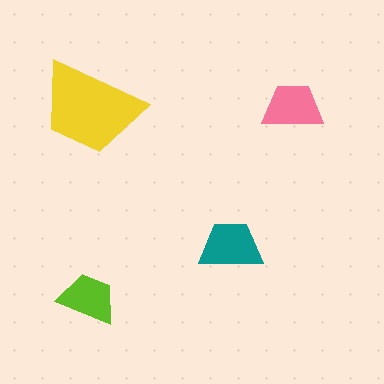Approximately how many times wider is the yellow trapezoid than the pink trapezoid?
About 1.5 times wider.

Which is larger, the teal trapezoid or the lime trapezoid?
The teal one.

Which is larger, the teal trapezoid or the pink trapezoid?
The teal one.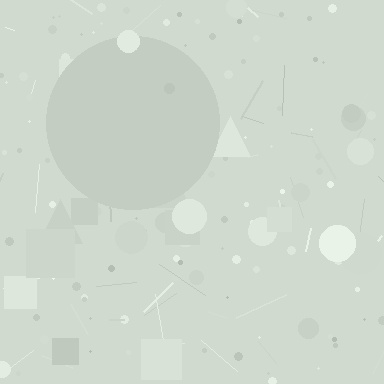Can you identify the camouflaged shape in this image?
The camouflaged shape is a circle.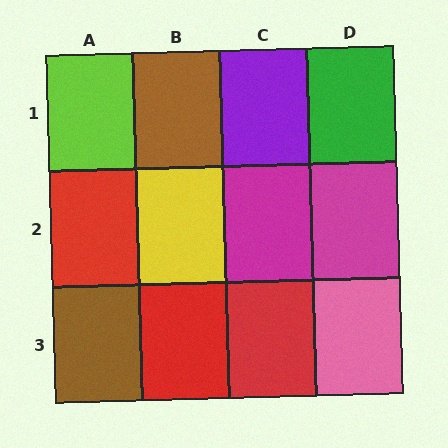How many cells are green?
1 cell is green.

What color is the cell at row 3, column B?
Red.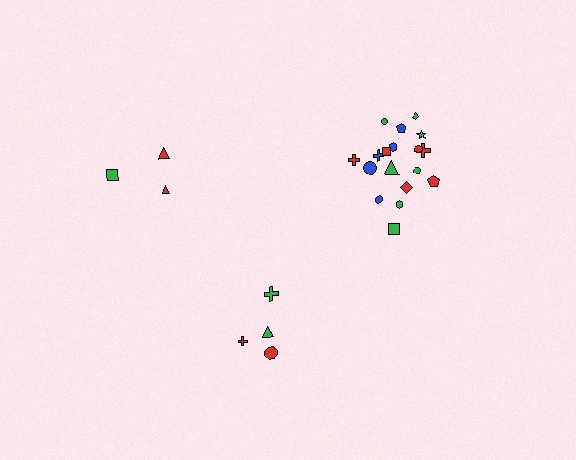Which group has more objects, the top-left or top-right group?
The top-right group.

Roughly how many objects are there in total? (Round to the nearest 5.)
Roughly 25 objects in total.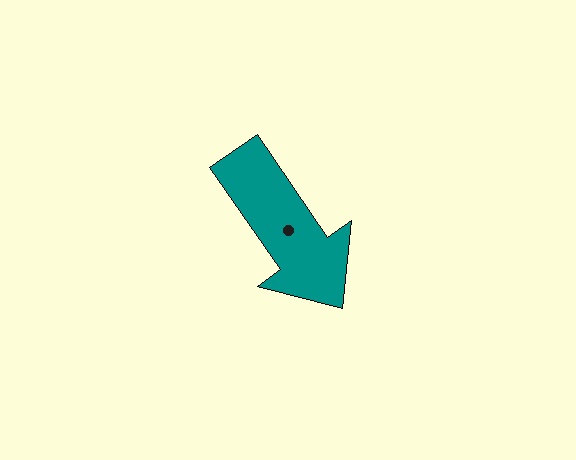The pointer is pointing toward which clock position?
Roughly 5 o'clock.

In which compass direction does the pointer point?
Southeast.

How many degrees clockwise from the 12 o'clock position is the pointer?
Approximately 145 degrees.